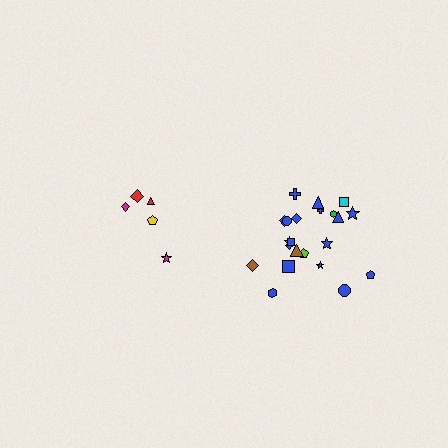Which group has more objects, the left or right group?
The right group.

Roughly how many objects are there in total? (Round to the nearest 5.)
Roughly 25 objects in total.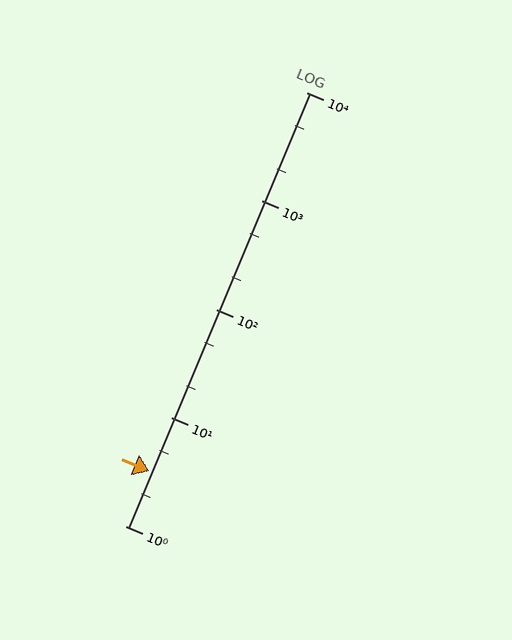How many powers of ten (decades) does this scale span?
The scale spans 4 decades, from 1 to 10000.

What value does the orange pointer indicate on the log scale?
The pointer indicates approximately 3.2.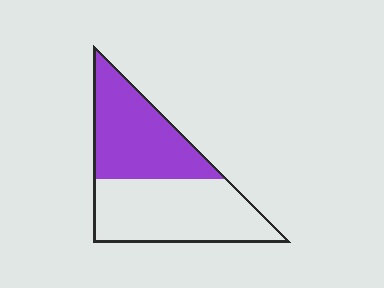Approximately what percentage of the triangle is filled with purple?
Approximately 45%.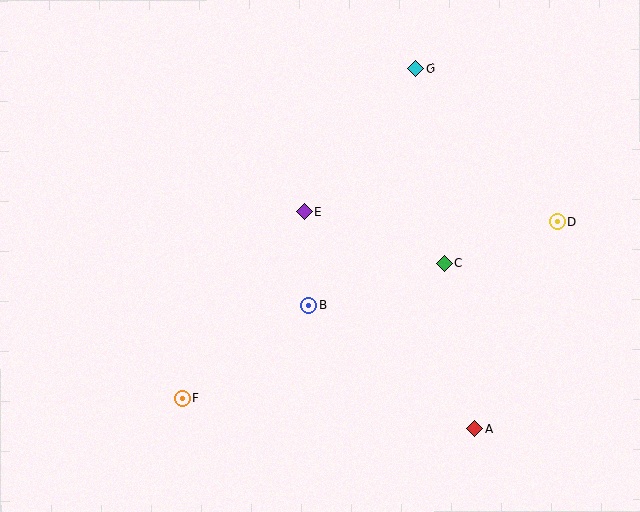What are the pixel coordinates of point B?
Point B is at (309, 305).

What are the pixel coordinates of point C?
Point C is at (444, 264).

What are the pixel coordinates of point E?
Point E is at (304, 212).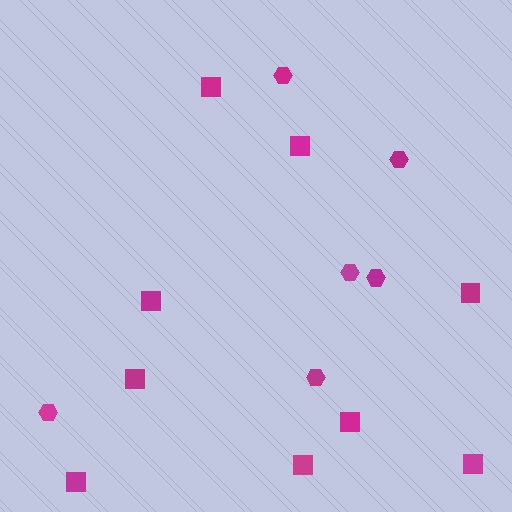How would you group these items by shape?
There are 2 groups: one group of squares (9) and one group of hexagons (6).